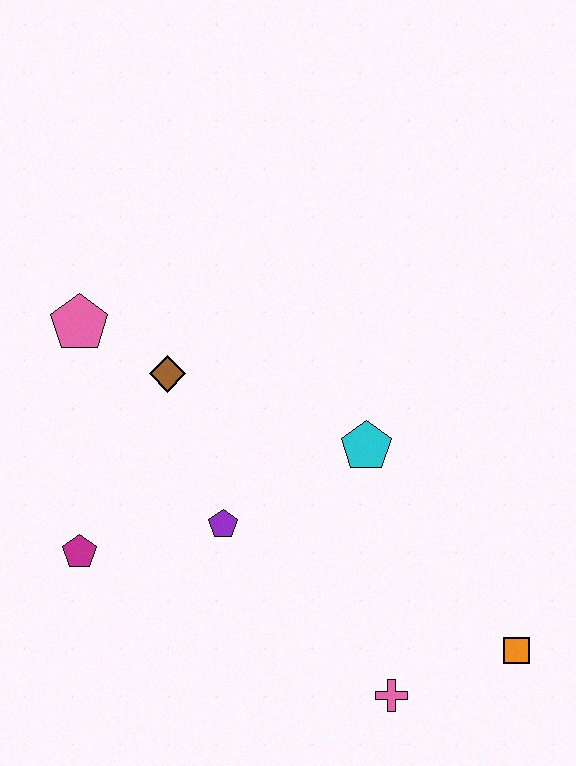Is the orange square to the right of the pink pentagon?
Yes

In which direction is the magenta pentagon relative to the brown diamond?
The magenta pentagon is below the brown diamond.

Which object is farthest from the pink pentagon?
The orange square is farthest from the pink pentagon.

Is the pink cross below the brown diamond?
Yes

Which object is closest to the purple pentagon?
The magenta pentagon is closest to the purple pentagon.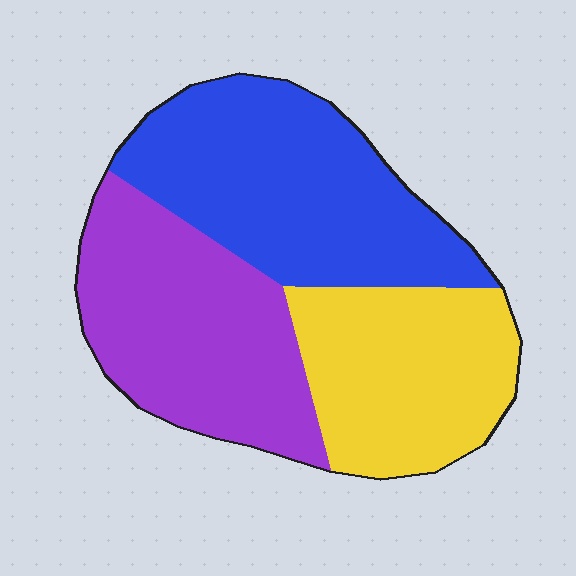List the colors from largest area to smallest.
From largest to smallest: blue, purple, yellow.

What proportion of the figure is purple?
Purple takes up about one third (1/3) of the figure.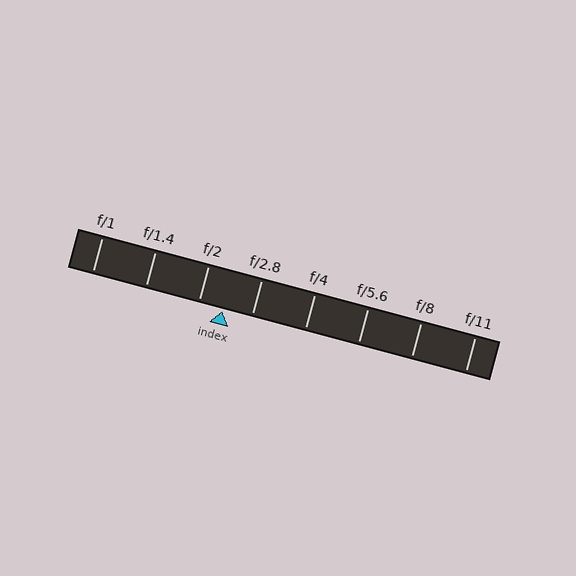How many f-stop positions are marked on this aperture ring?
There are 8 f-stop positions marked.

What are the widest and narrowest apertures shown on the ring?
The widest aperture shown is f/1 and the narrowest is f/11.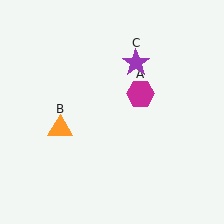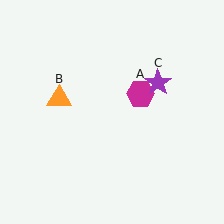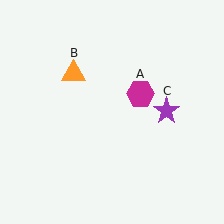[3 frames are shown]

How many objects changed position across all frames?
2 objects changed position: orange triangle (object B), purple star (object C).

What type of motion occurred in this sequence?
The orange triangle (object B), purple star (object C) rotated clockwise around the center of the scene.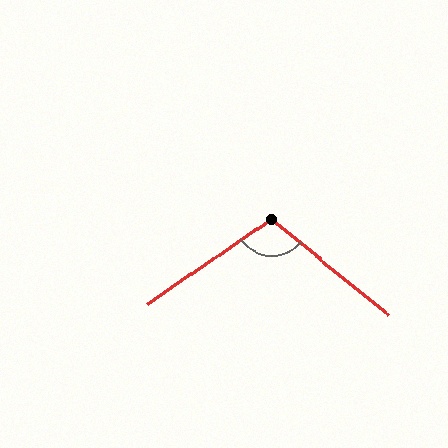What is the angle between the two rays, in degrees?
Approximately 106 degrees.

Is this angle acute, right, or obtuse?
It is obtuse.